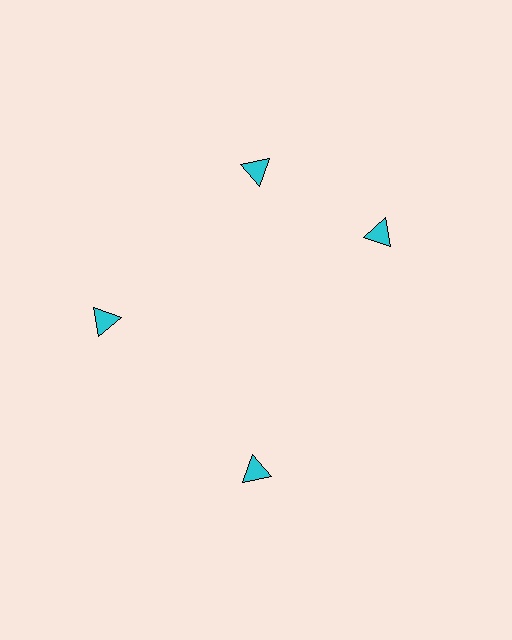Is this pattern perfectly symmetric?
No. The 4 cyan triangles are arranged in a ring, but one element near the 3 o'clock position is rotated out of alignment along the ring, breaking the 4-fold rotational symmetry.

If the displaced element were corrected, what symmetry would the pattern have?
It would have 4-fold rotational symmetry — the pattern would map onto itself every 90 degrees.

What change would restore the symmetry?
The symmetry would be restored by rotating it back into even spacing with its neighbors so that all 4 triangles sit at equal angles and equal distance from the center.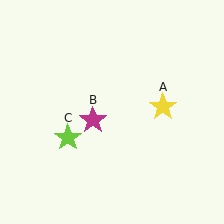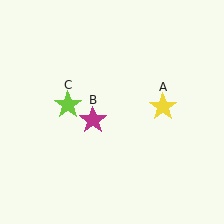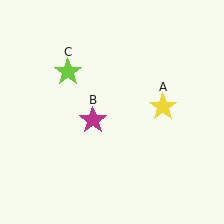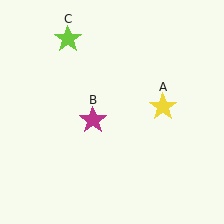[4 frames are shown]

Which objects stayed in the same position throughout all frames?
Yellow star (object A) and magenta star (object B) remained stationary.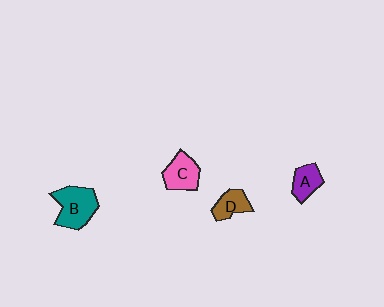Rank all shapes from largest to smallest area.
From largest to smallest: B (teal), C (pink), D (brown), A (purple).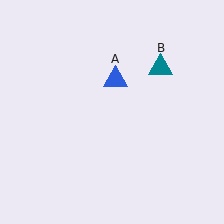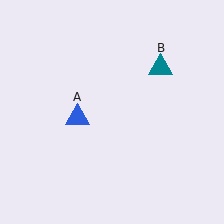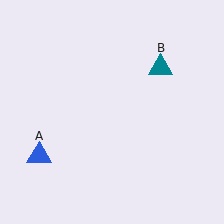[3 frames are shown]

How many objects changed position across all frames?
1 object changed position: blue triangle (object A).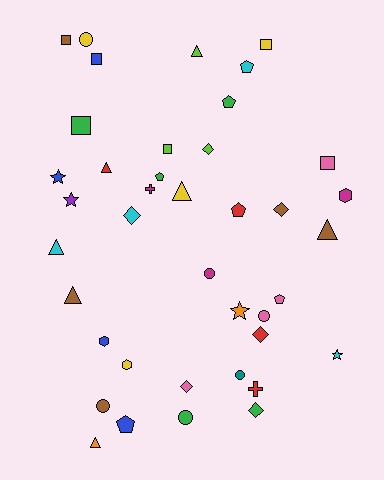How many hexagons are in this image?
There are 3 hexagons.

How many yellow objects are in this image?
There are 4 yellow objects.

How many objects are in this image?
There are 40 objects.